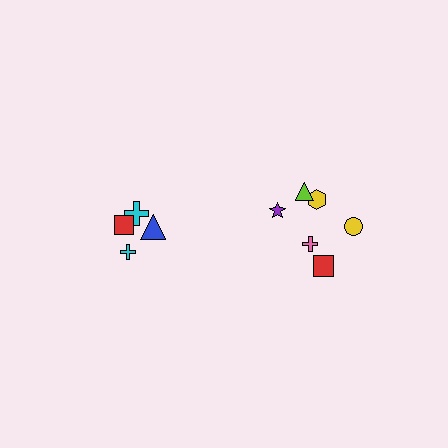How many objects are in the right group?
There are 6 objects.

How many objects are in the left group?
There are 4 objects.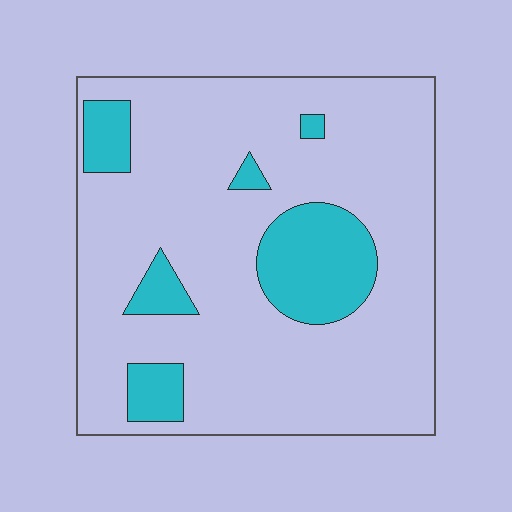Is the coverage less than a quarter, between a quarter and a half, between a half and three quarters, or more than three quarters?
Less than a quarter.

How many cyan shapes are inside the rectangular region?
6.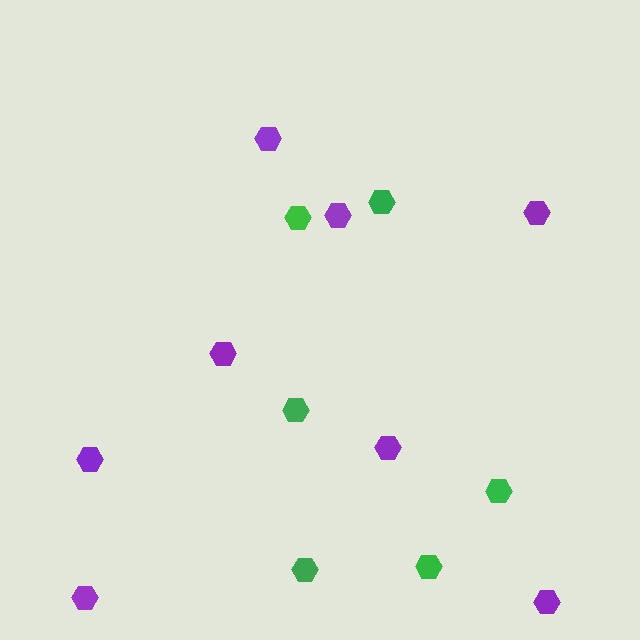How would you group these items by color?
There are 2 groups: one group of purple hexagons (8) and one group of green hexagons (6).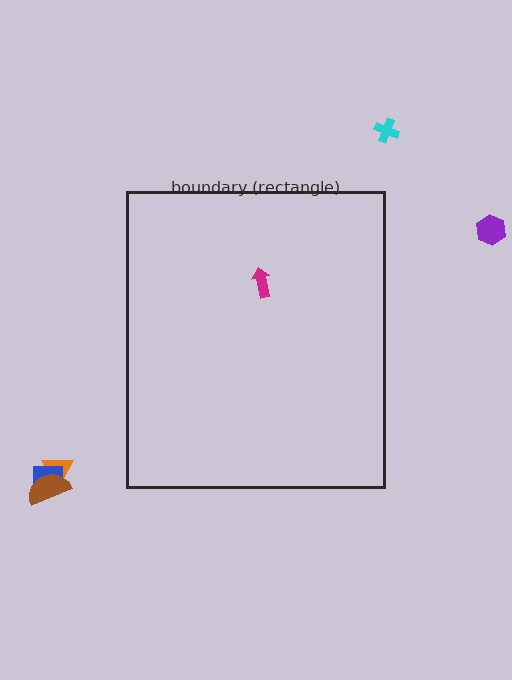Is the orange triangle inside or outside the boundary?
Outside.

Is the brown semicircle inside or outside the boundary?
Outside.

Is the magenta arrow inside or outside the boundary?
Inside.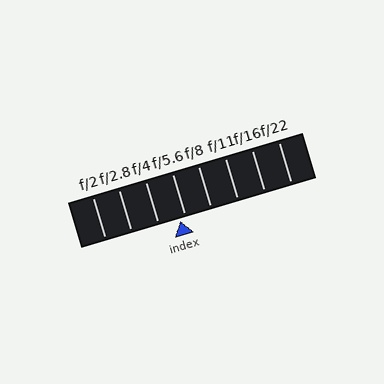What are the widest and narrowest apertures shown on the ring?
The widest aperture shown is f/2 and the narrowest is f/22.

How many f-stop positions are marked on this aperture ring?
There are 8 f-stop positions marked.